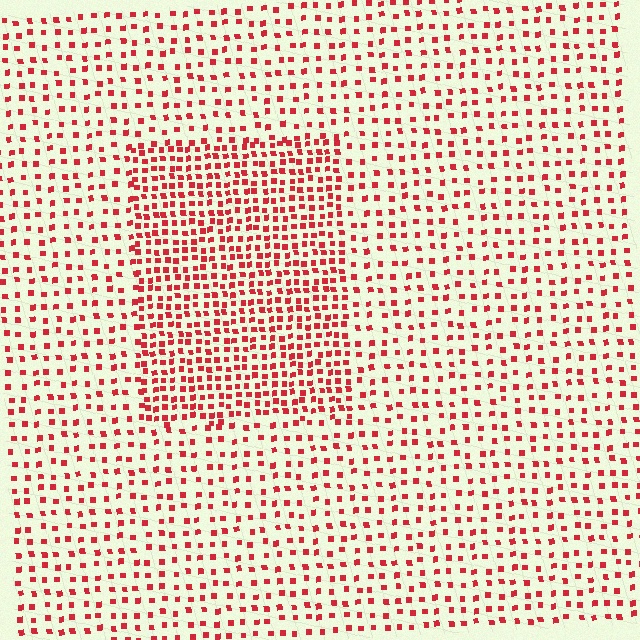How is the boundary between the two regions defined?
The boundary is defined by a change in element density (approximately 2.0x ratio). All elements are the same color, size, and shape.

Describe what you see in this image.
The image contains small red elements arranged at two different densities. A rectangle-shaped region is visible where the elements are more densely packed than the surrounding area.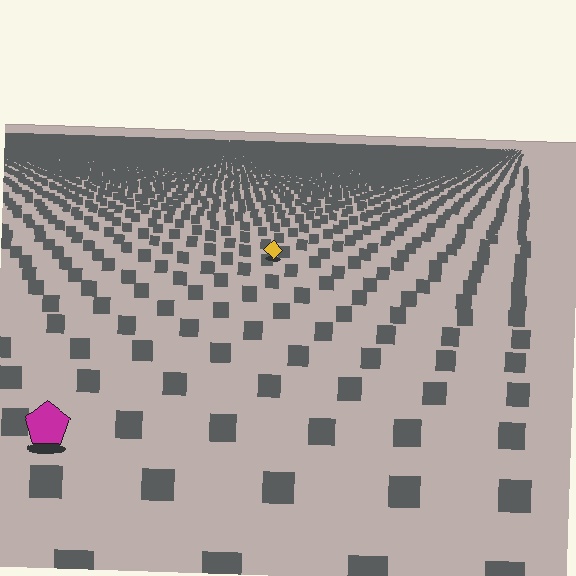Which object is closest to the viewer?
The magenta pentagon is closest. The texture marks near it are larger and more spread out.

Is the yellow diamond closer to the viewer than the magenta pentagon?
No. The magenta pentagon is closer — you can tell from the texture gradient: the ground texture is coarser near it.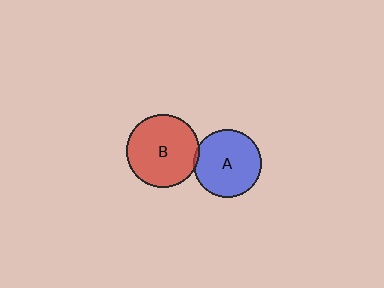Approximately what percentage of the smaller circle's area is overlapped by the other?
Approximately 5%.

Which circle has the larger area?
Circle B (red).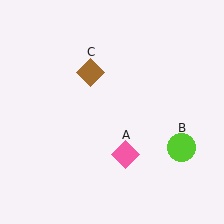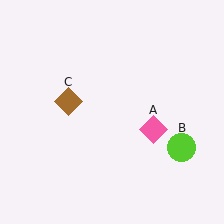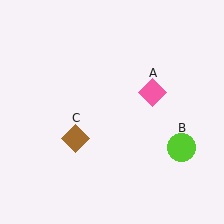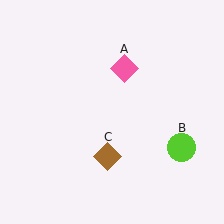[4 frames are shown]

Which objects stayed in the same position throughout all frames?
Lime circle (object B) remained stationary.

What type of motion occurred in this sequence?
The pink diamond (object A), brown diamond (object C) rotated counterclockwise around the center of the scene.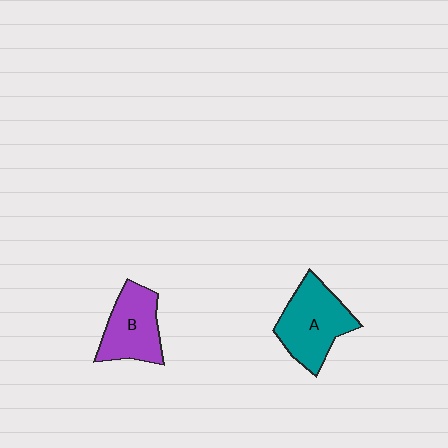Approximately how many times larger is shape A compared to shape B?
Approximately 1.2 times.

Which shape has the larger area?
Shape A (teal).